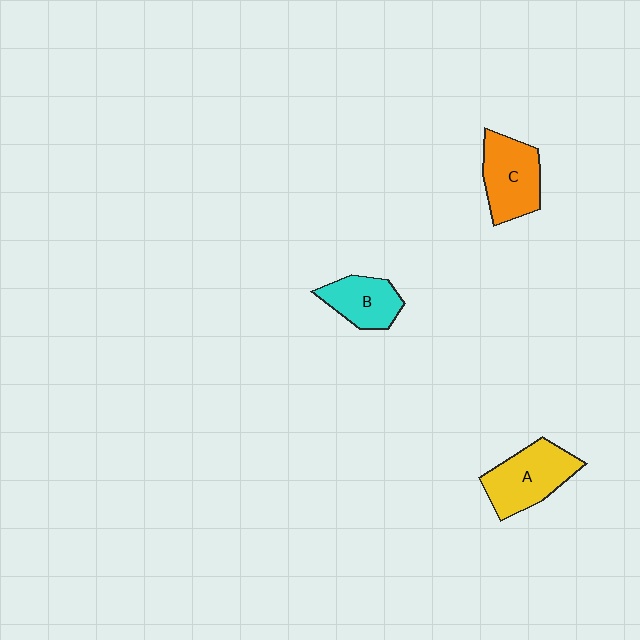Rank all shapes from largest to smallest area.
From largest to smallest: A (yellow), C (orange), B (cyan).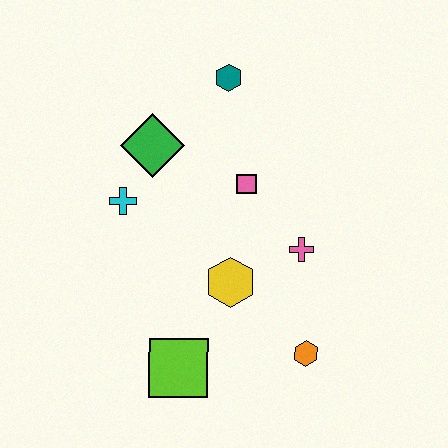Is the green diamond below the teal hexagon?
Yes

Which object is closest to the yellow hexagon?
The pink cross is closest to the yellow hexagon.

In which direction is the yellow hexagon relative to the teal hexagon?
The yellow hexagon is below the teal hexagon.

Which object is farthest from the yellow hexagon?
The teal hexagon is farthest from the yellow hexagon.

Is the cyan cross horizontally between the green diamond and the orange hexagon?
No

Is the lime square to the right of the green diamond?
Yes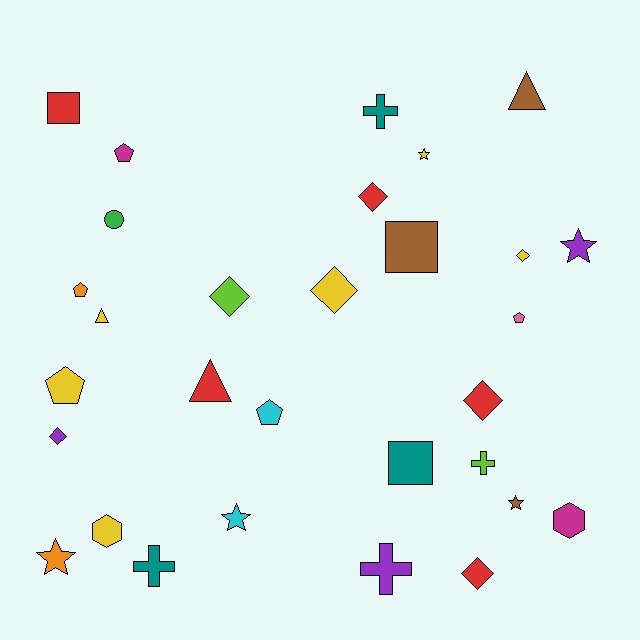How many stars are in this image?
There are 5 stars.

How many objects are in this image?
There are 30 objects.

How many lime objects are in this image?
There are 2 lime objects.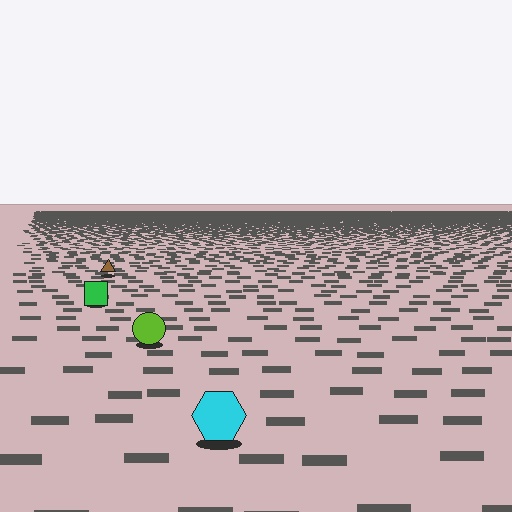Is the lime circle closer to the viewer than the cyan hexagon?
No. The cyan hexagon is closer — you can tell from the texture gradient: the ground texture is coarser near it.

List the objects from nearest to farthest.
From nearest to farthest: the cyan hexagon, the lime circle, the green square, the brown triangle.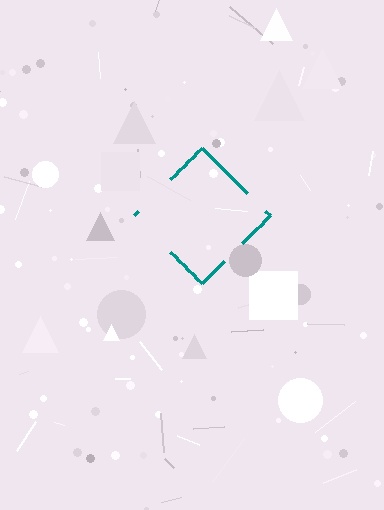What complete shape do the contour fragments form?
The contour fragments form a diamond.